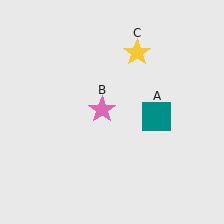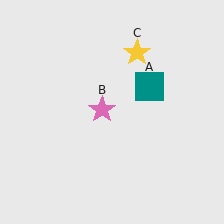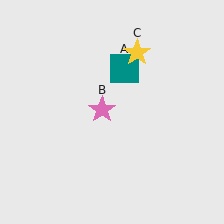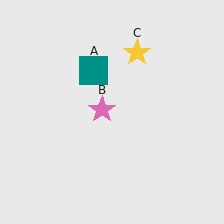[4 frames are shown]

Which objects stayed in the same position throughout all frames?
Pink star (object B) and yellow star (object C) remained stationary.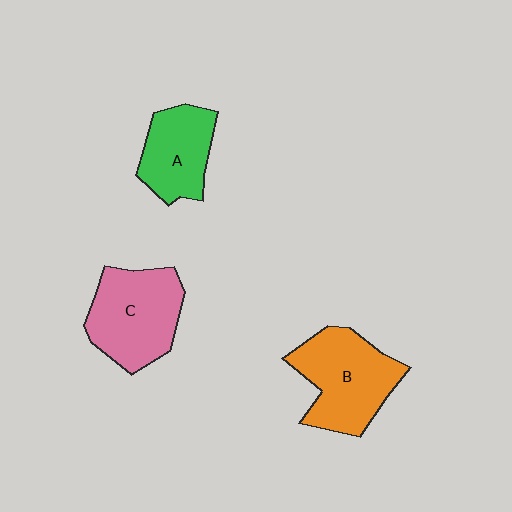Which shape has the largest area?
Shape B (orange).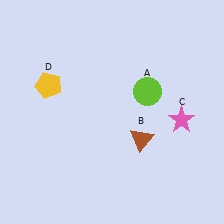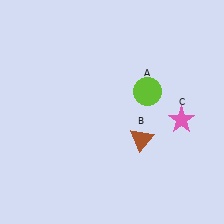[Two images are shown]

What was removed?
The yellow pentagon (D) was removed in Image 2.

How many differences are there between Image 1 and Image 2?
There is 1 difference between the two images.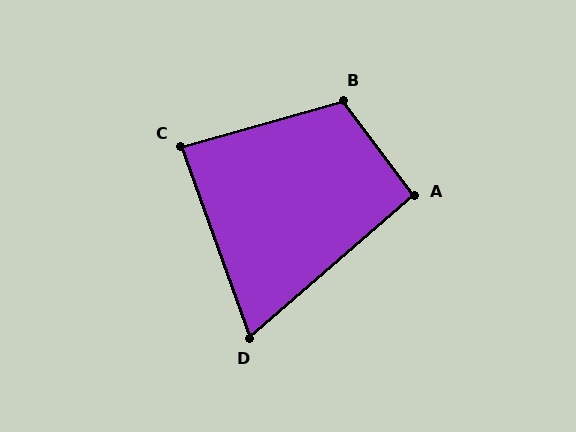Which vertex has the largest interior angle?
B, at approximately 111 degrees.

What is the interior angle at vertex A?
Approximately 94 degrees (approximately right).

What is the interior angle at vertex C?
Approximately 86 degrees (approximately right).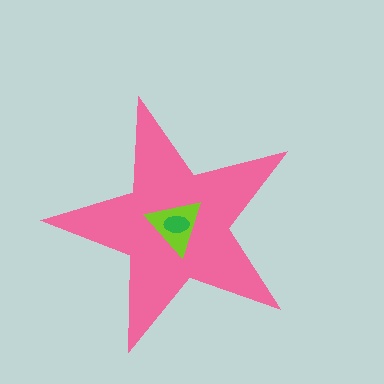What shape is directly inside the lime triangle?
The green ellipse.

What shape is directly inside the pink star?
The lime triangle.